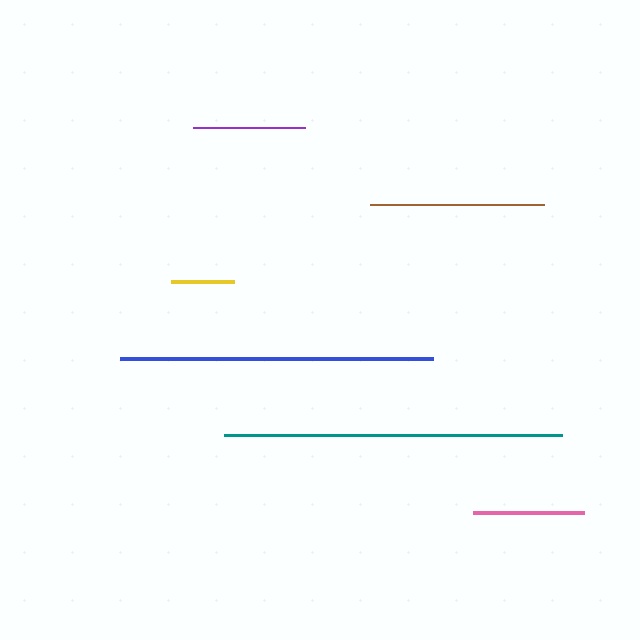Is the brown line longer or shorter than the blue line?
The blue line is longer than the brown line.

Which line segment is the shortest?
The yellow line is the shortest at approximately 63 pixels.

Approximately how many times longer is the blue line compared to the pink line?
The blue line is approximately 2.8 times the length of the pink line.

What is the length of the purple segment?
The purple segment is approximately 112 pixels long.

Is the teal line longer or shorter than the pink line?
The teal line is longer than the pink line.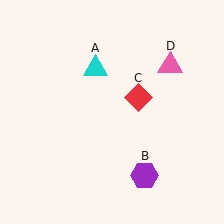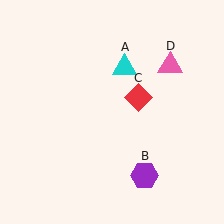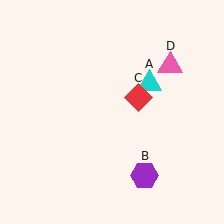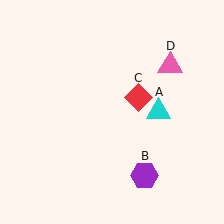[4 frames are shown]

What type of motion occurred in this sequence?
The cyan triangle (object A) rotated clockwise around the center of the scene.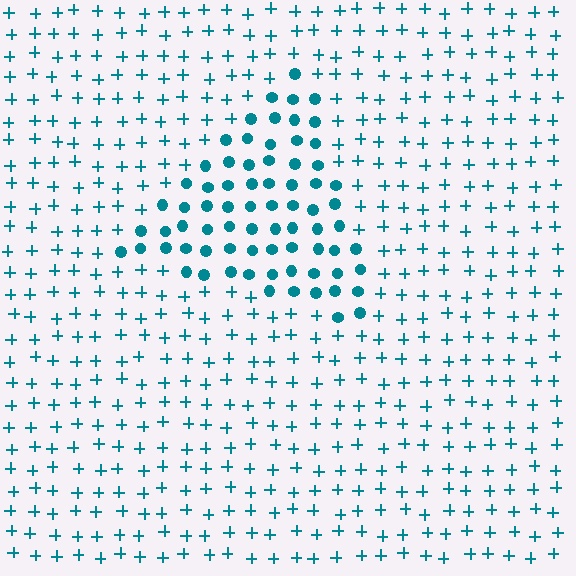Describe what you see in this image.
The image is filled with small teal elements arranged in a uniform grid. A triangle-shaped region contains circles, while the surrounding area contains plus signs. The boundary is defined purely by the change in element shape.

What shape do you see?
I see a triangle.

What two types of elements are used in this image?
The image uses circles inside the triangle region and plus signs outside it.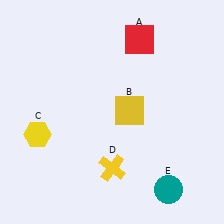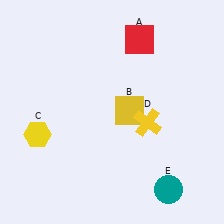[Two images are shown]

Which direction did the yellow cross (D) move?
The yellow cross (D) moved up.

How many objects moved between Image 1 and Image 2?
1 object moved between the two images.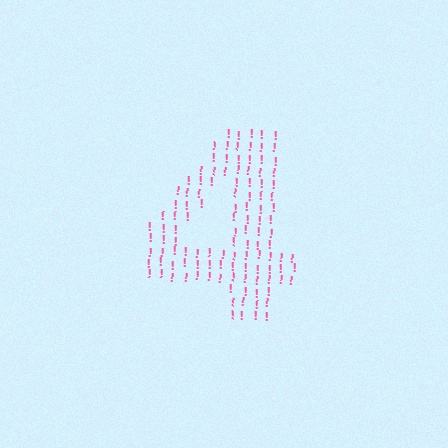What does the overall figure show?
The overall figure shows the digit 4.